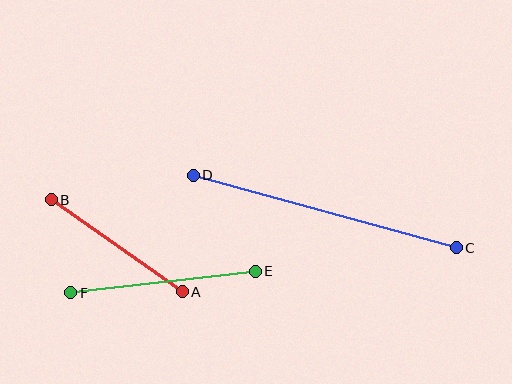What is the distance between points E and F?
The distance is approximately 186 pixels.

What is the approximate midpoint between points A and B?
The midpoint is at approximately (117, 246) pixels.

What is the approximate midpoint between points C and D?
The midpoint is at approximately (325, 212) pixels.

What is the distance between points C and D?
The distance is approximately 273 pixels.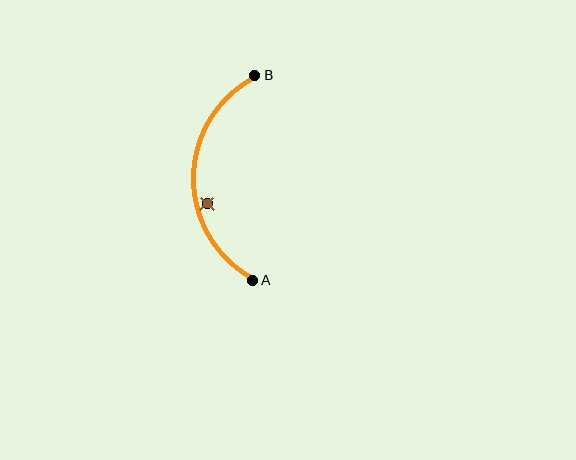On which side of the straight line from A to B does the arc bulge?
The arc bulges to the left of the straight line connecting A and B.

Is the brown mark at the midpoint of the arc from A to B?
No — the brown mark does not lie on the arc at all. It sits slightly inside the curve.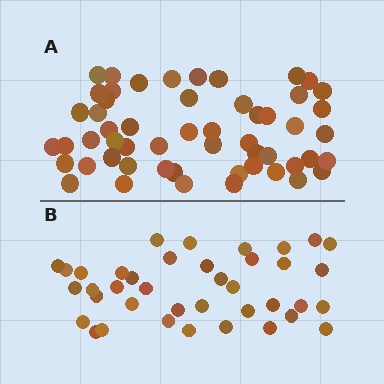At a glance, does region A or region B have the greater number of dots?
Region A (the top region) has more dots.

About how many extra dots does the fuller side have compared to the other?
Region A has approximately 15 more dots than region B.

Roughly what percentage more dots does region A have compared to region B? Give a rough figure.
About 40% more.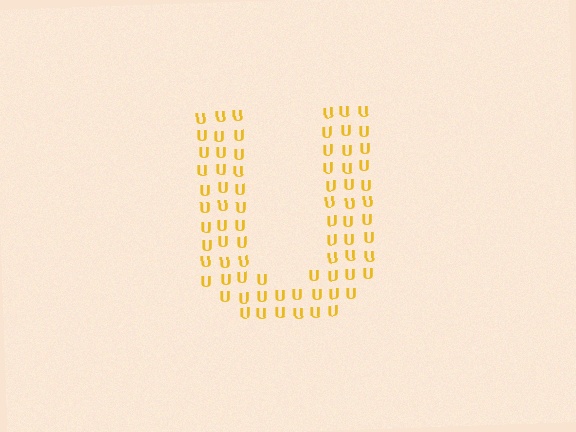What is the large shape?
The large shape is the letter U.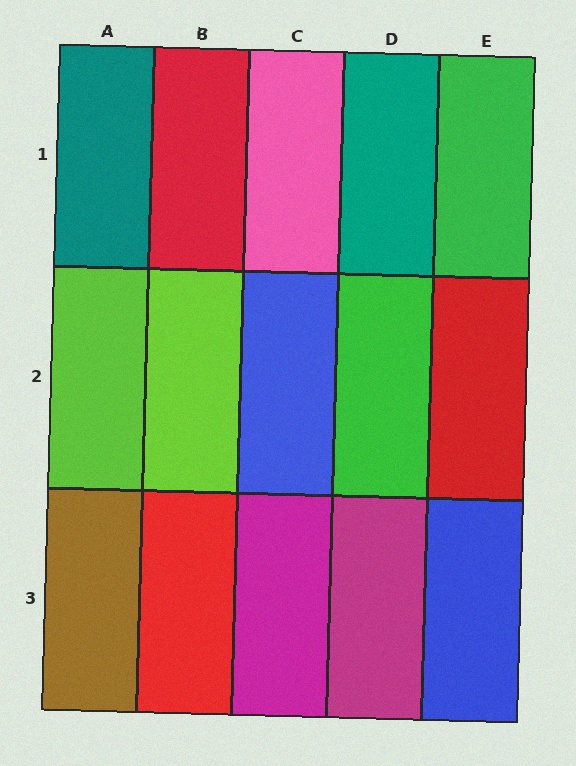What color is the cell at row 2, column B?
Lime.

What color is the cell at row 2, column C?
Blue.